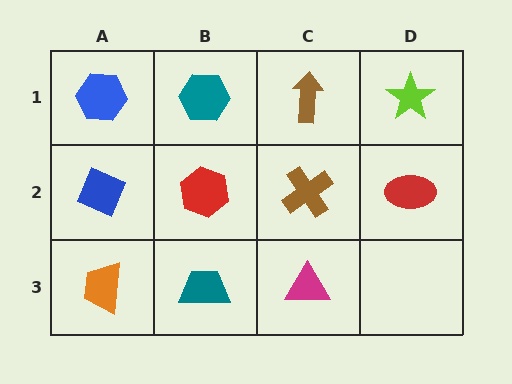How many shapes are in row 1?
4 shapes.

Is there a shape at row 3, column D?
No, that cell is empty.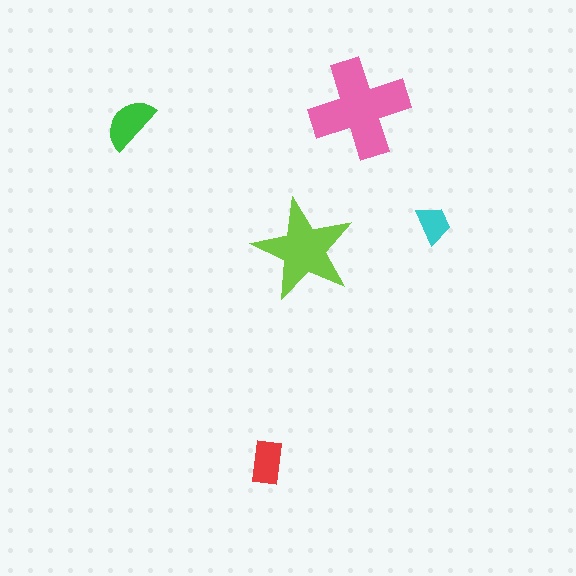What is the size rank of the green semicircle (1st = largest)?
3rd.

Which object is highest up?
The pink cross is topmost.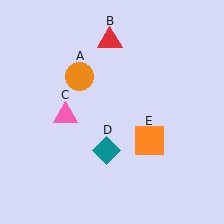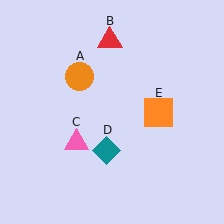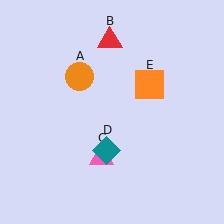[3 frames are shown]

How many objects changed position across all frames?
2 objects changed position: pink triangle (object C), orange square (object E).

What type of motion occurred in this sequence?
The pink triangle (object C), orange square (object E) rotated counterclockwise around the center of the scene.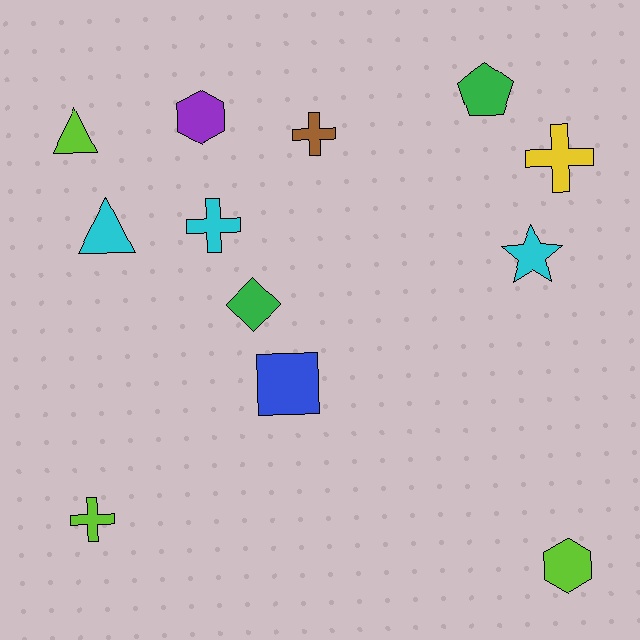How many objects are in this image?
There are 12 objects.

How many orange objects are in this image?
There are no orange objects.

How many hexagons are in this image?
There are 2 hexagons.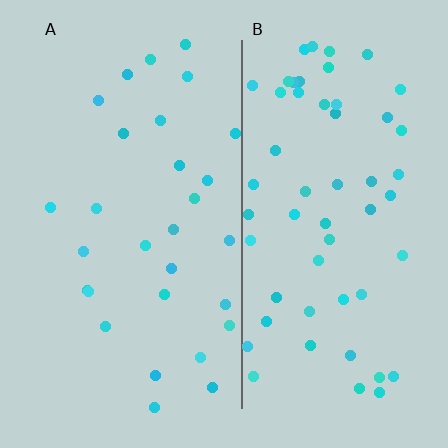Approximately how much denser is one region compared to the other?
Approximately 2.0× — region B over region A.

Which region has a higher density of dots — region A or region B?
B (the right).